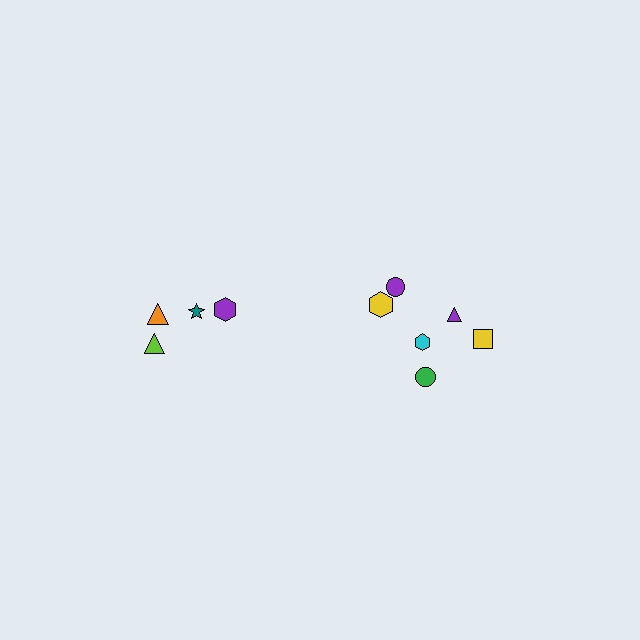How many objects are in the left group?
There are 4 objects.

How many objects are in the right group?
There are 6 objects.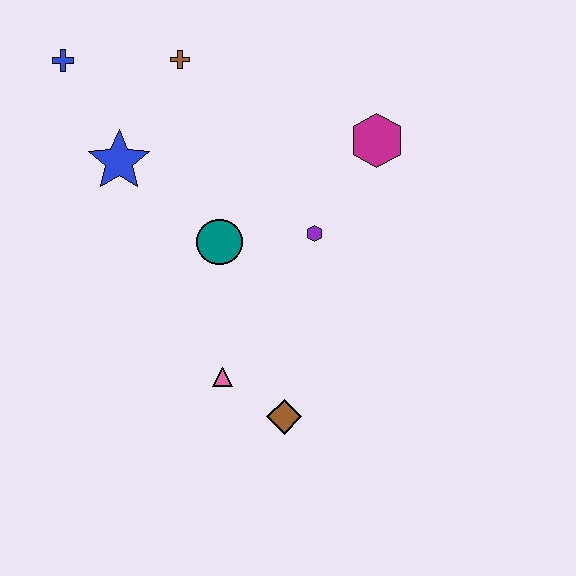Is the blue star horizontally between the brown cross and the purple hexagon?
No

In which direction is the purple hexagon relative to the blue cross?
The purple hexagon is to the right of the blue cross.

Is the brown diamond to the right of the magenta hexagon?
No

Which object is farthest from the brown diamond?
The blue cross is farthest from the brown diamond.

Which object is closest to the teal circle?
The purple hexagon is closest to the teal circle.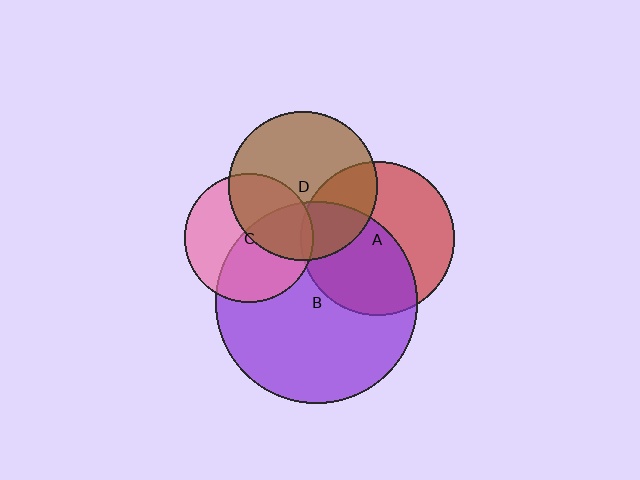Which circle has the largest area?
Circle B (purple).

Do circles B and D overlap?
Yes.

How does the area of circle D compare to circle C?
Approximately 1.3 times.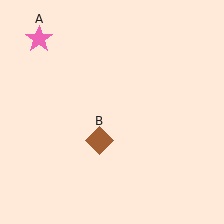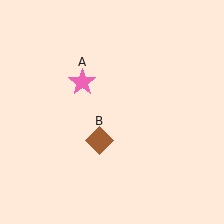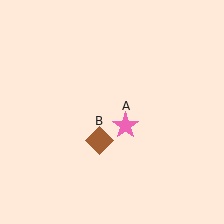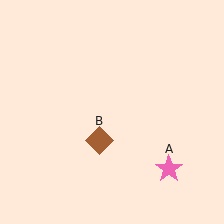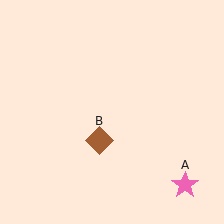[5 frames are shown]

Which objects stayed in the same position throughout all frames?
Brown diamond (object B) remained stationary.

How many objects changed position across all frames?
1 object changed position: pink star (object A).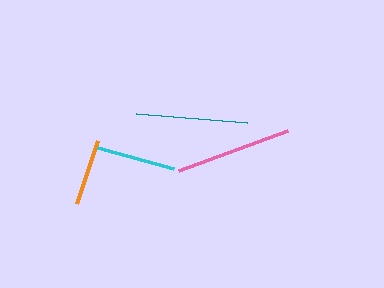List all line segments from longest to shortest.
From longest to shortest: pink, teal, cyan, orange.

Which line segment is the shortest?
The orange line is the shortest at approximately 66 pixels.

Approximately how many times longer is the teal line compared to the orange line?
The teal line is approximately 1.7 times the length of the orange line.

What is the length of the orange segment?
The orange segment is approximately 66 pixels long.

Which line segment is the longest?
The pink line is the longest at approximately 116 pixels.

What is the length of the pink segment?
The pink segment is approximately 116 pixels long.